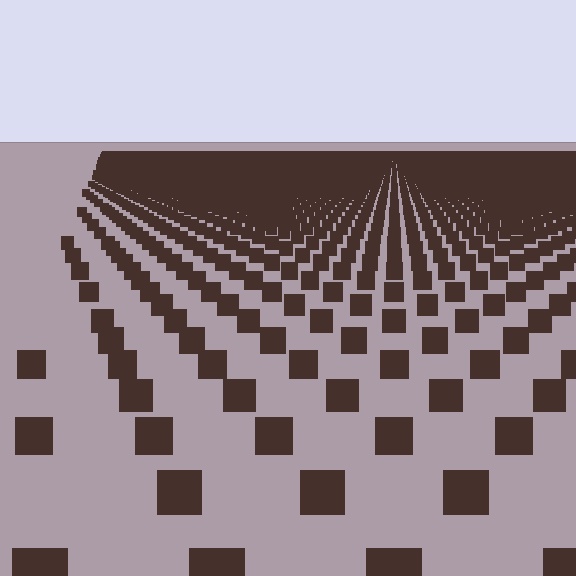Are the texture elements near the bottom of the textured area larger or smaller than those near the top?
Larger. Near the bottom, elements are closer to the viewer and appear at a bigger on-screen size.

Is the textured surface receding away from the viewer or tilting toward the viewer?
The surface is receding away from the viewer. Texture elements get smaller and denser toward the top.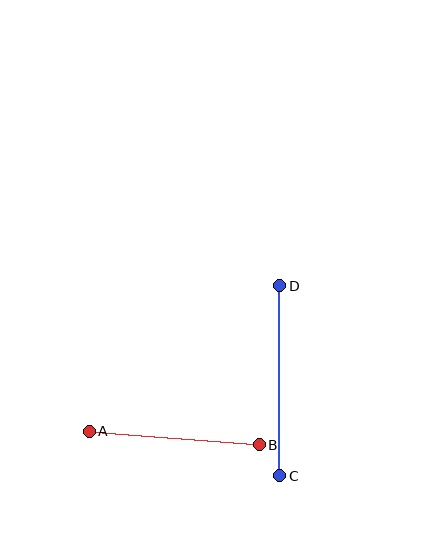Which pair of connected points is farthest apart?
Points C and D are farthest apart.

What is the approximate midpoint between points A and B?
The midpoint is at approximately (174, 438) pixels.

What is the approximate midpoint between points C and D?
The midpoint is at approximately (280, 381) pixels.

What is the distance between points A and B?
The distance is approximately 170 pixels.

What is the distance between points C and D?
The distance is approximately 190 pixels.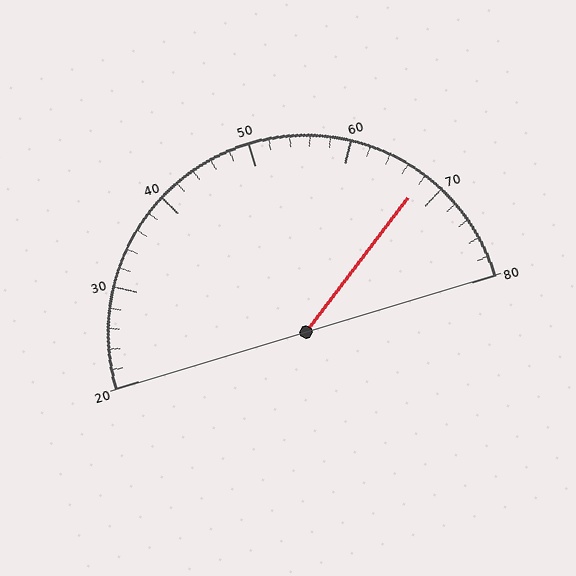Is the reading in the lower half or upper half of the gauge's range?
The reading is in the upper half of the range (20 to 80).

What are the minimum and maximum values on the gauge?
The gauge ranges from 20 to 80.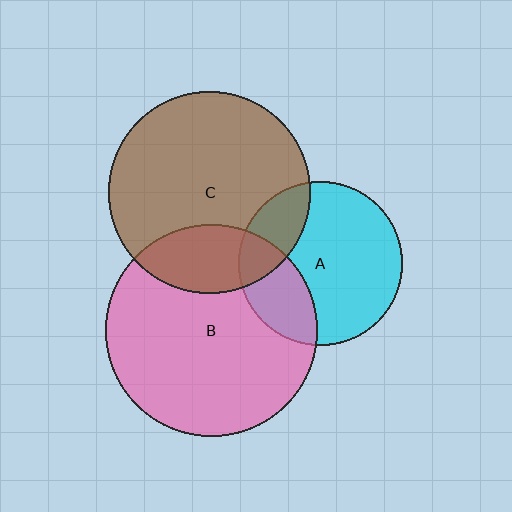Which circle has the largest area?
Circle B (pink).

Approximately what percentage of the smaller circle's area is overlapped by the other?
Approximately 25%.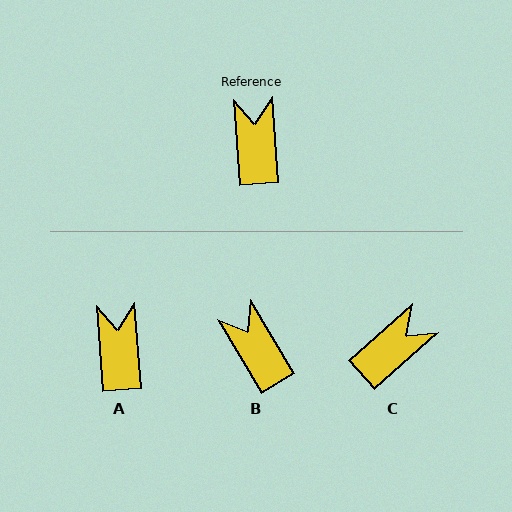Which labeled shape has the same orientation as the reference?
A.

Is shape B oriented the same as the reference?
No, it is off by about 26 degrees.